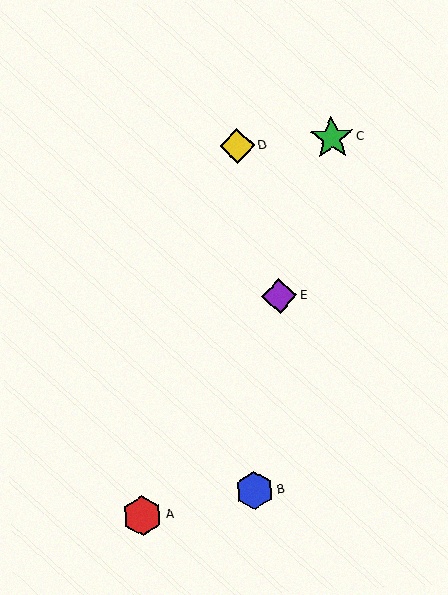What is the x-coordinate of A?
Object A is at x≈142.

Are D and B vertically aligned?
Yes, both are at x≈237.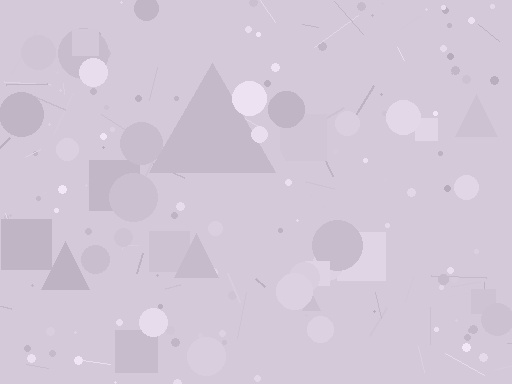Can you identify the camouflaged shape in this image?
The camouflaged shape is a triangle.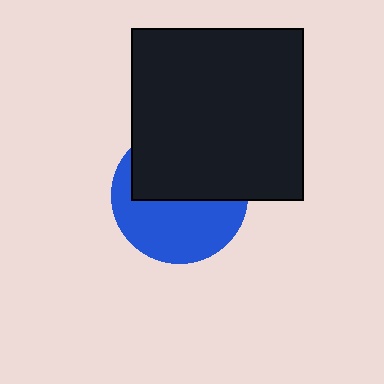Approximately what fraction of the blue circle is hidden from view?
Roughly 50% of the blue circle is hidden behind the black square.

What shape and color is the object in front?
The object in front is a black square.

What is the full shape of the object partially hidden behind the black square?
The partially hidden object is a blue circle.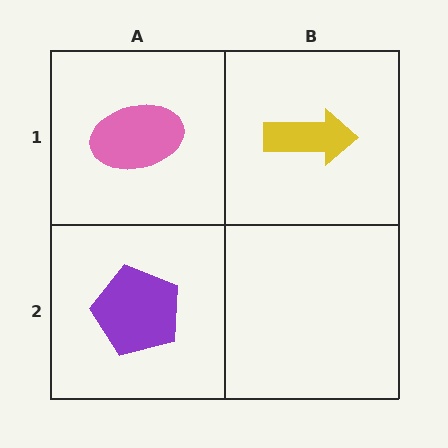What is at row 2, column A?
A purple pentagon.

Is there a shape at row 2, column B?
No, that cell is empty.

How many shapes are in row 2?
1 shape.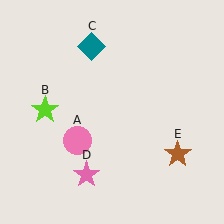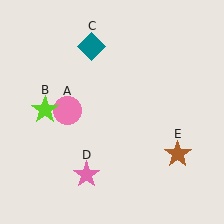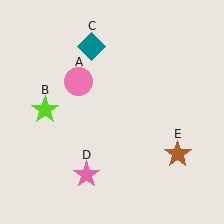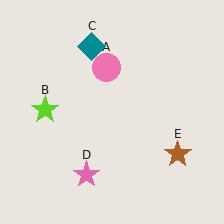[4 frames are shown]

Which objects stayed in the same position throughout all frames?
Lime star (object B) and teal diamond (object C) and pink star (object D) and brown star (object E) remained stationary.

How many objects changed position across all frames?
1 object changed position: pink circle (object A).